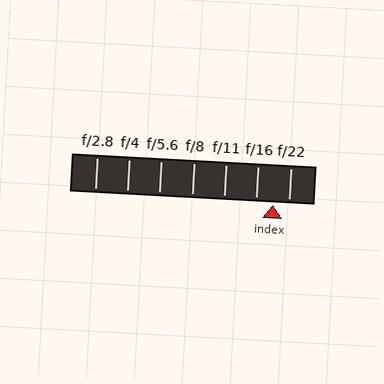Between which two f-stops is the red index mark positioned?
The index mark is between f/16 and f/22.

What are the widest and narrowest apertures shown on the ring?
The widest aperture shown is f/2.8 and the narrowest is f/22.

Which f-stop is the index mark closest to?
The index mark is closest to f/22.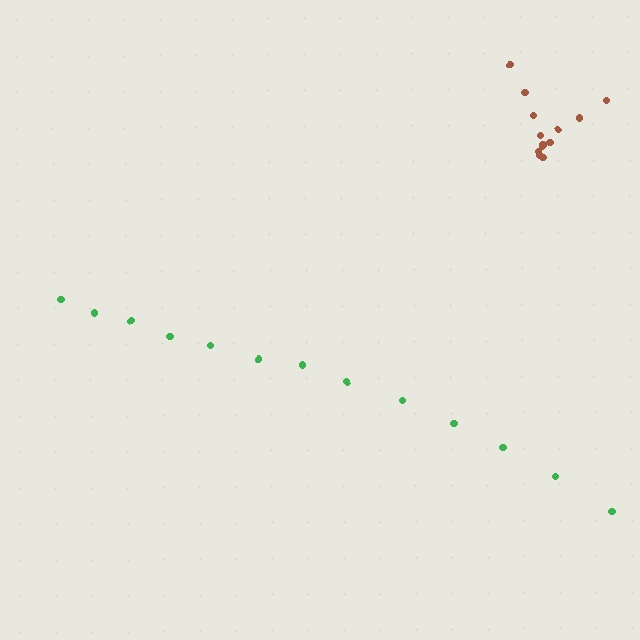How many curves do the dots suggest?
There are 2 distinct paths.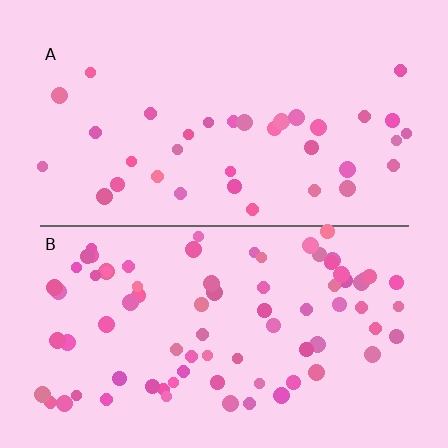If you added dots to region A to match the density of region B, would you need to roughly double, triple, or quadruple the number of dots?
Approximately double.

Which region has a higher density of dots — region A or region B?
B (the bottom).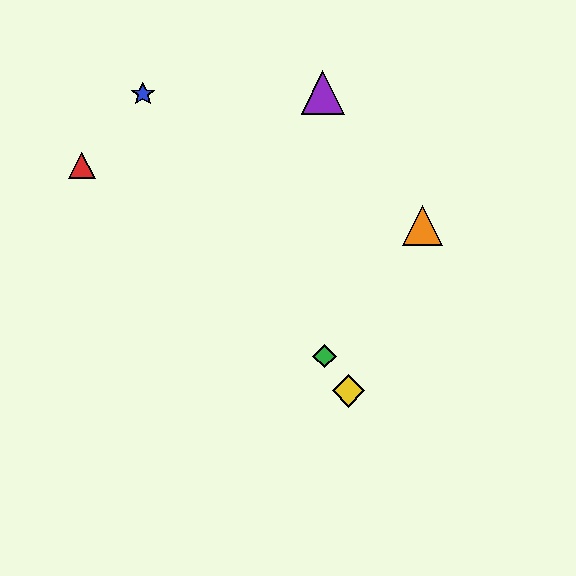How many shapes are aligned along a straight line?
3 shapes (the blue star, the green diamond, the yellow diamond) are aligned along a straight line.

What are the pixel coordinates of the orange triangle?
The orange triangle is at (422, 225).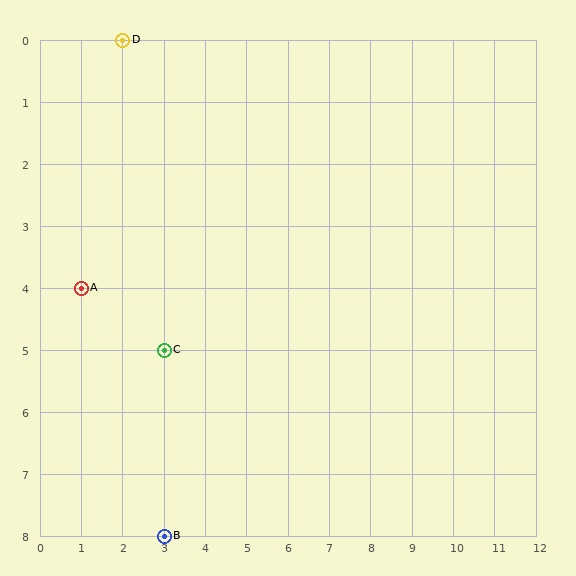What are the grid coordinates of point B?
Point B is at grid coordinates (3, 8).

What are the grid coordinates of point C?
Point C is at grid coordinates (3, 5).